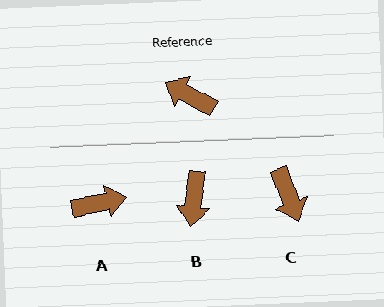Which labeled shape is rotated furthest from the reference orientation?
C, about 140 degrees away.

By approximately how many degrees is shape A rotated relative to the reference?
Approximately 139 degrees clockwise.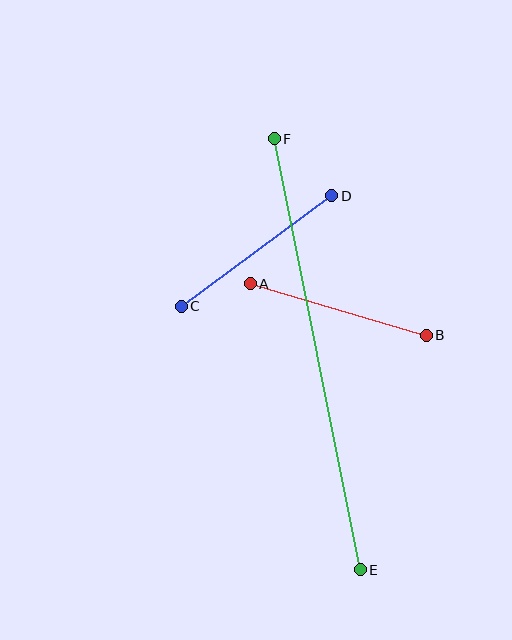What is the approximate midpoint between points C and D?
The midpoint is at approximately (256, 251) pixels.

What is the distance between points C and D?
The distance is approximately 187 pixels.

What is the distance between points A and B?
The distance is approximately 183 pixels.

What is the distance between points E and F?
The distance is approximately 440 pixels.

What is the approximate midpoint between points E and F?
The midpoint is at approximately (317, 354) pixels.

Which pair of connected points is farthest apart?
Points E and F are farthest apart.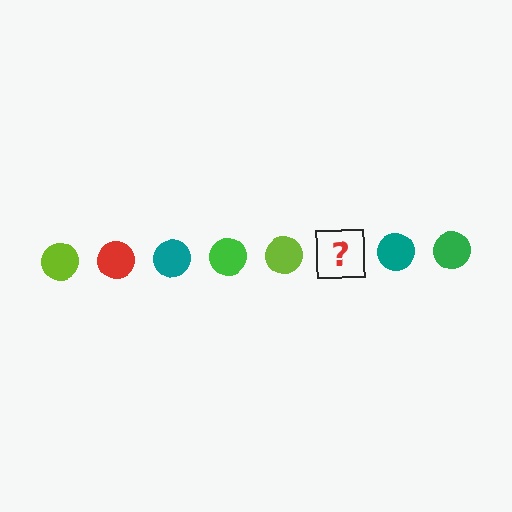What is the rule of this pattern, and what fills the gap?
The rule is that the pattern cycles through lime, red, teal, green circles. The gap should be filled with a red circle.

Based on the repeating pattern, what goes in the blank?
The blank should be a red circle.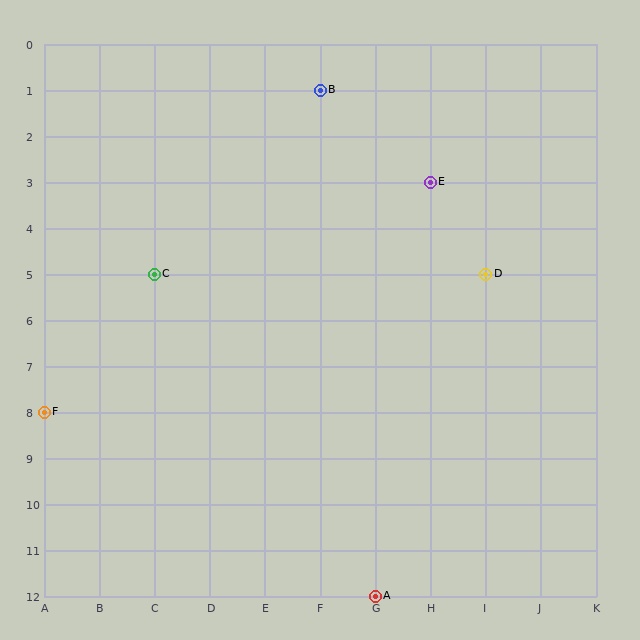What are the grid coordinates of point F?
Point F is at grid coordinates (A, 8).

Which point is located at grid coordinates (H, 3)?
Point E is at (H, 3).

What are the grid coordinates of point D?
Point D is at grid coordinates (I, 5).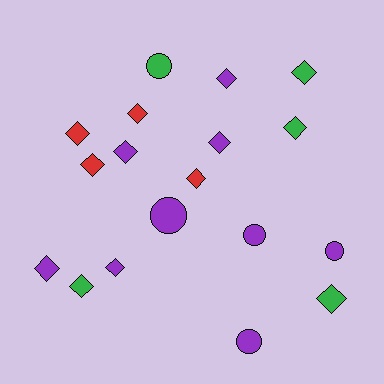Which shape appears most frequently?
Diamond, with 13 objects.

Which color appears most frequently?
Purple, with 9 objects.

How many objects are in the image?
There are 18 objects.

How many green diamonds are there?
There are 4 green diamonds.